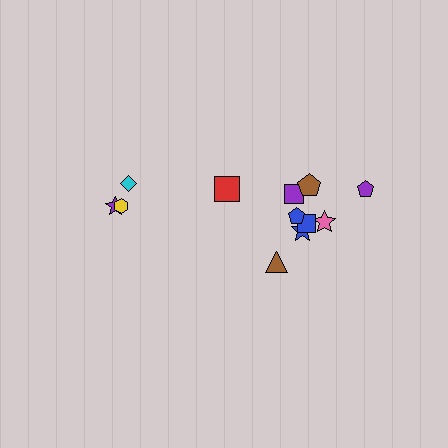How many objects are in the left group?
There are 4 objects.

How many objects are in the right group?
There are 8 objects.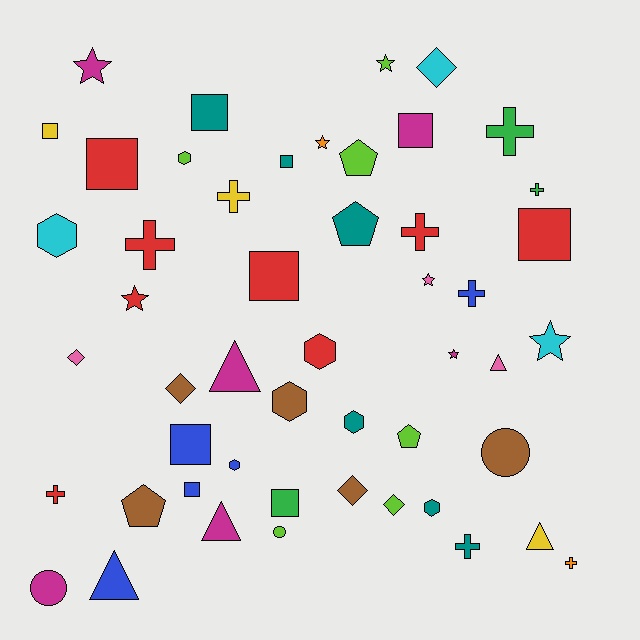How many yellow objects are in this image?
There are 3 yellow objects.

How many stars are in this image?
There are 7 stars.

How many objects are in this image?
There are 50 objects.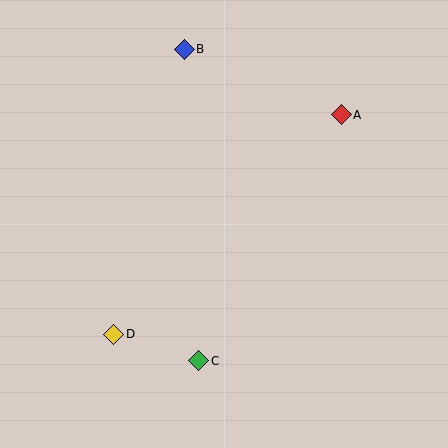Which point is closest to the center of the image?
Point C at (199, 361) is closest to the center.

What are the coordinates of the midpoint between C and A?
The midpoint between C and A is at (270, 238).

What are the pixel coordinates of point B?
Point B is at (184, 49).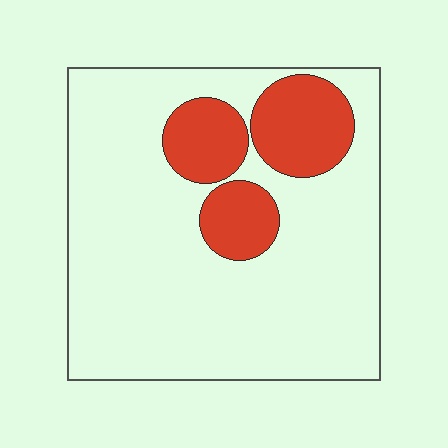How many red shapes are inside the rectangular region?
3.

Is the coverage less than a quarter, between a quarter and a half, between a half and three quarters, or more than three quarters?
Less than a quarter.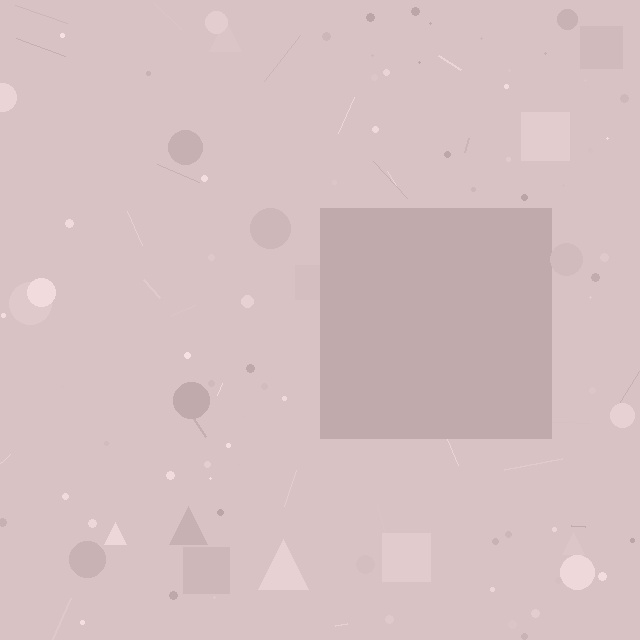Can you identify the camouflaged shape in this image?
The camouflaged shape is a square.